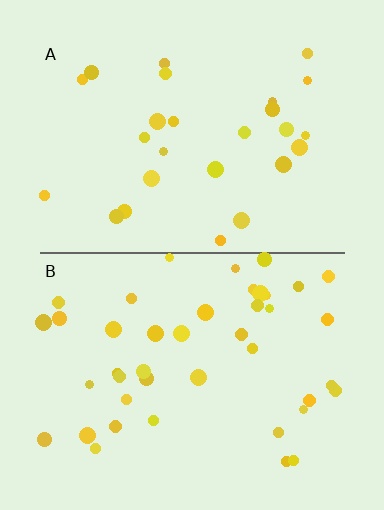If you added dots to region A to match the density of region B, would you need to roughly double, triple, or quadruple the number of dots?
Approximately double.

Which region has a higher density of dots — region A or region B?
B (the bottom).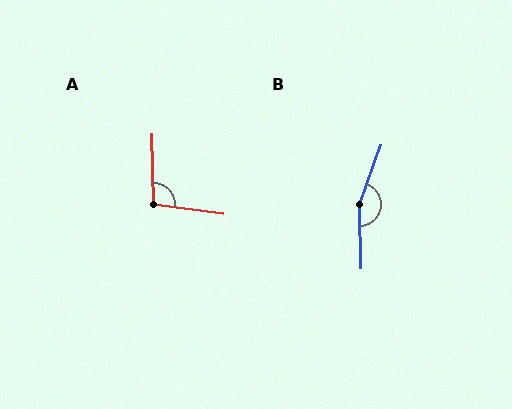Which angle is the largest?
B, at approximately 159 degrees.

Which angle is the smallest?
A, at approximately 98 degrees.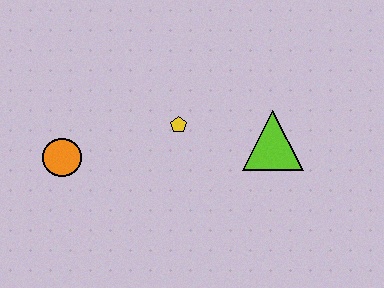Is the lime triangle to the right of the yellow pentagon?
Yes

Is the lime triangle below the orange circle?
No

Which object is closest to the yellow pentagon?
The lime triangle is closest to the yellow pentagon.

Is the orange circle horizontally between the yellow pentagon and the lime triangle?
No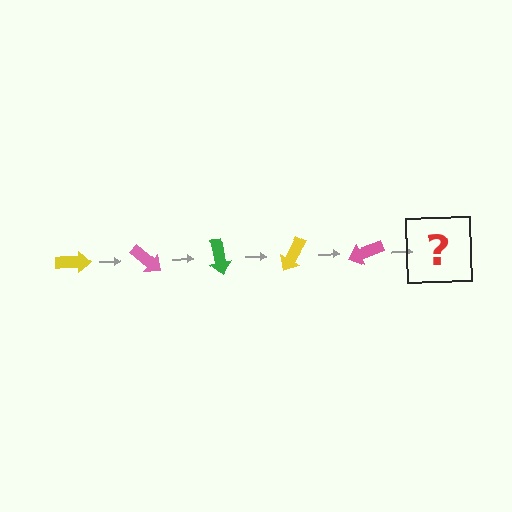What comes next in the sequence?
The next element should be a green arrow, rotated 200 degrees from the start.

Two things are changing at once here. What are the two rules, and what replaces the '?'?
The two rules are that it rotates 40 degrees each step and the color cycles through yellow, pink, and green. The '?' should be a green arrow, rotated 200 degrees from the start.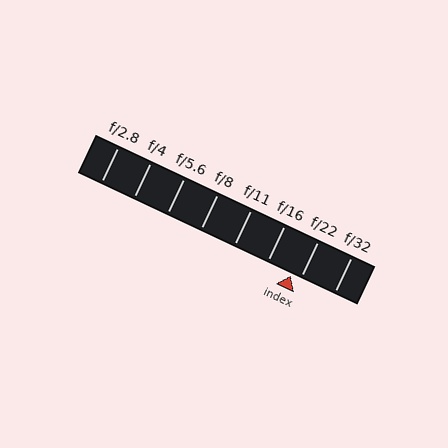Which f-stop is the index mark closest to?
The index mark is closest to f/22.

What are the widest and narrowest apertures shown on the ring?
The widest aperture shown is f/2.8 and the narrowest is f/32.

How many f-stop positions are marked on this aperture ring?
There are 8 f-stop positions marked.